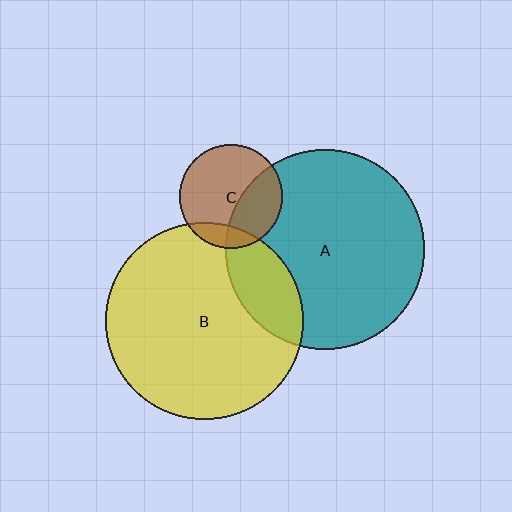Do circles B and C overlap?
Yes.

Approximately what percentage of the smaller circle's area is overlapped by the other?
Approximately 15%.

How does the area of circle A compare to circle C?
Approximately 3.7 times.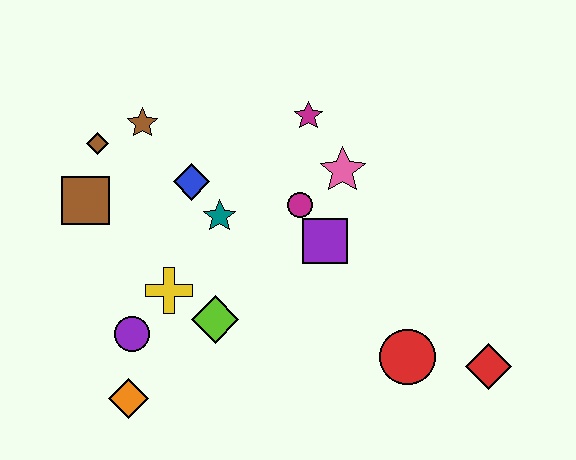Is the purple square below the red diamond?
No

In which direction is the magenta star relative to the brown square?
The magenta star is to the right of the brown square.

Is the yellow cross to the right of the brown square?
Yes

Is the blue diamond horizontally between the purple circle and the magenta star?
Yes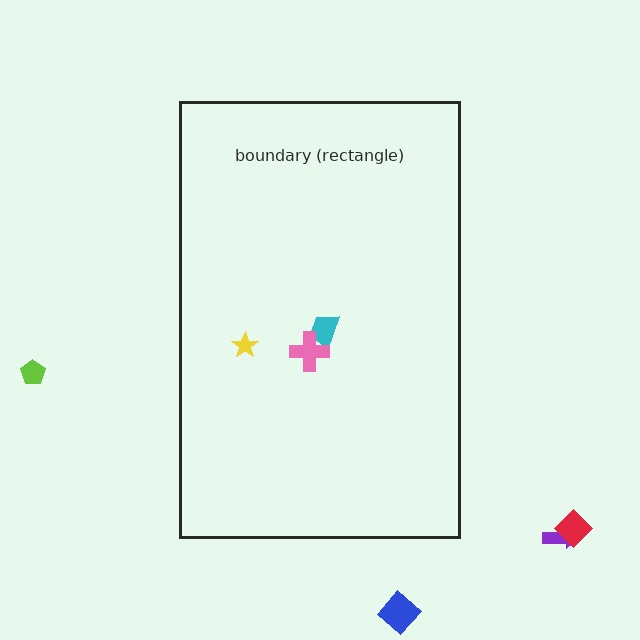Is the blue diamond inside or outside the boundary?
Outside.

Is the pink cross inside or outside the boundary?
Inside.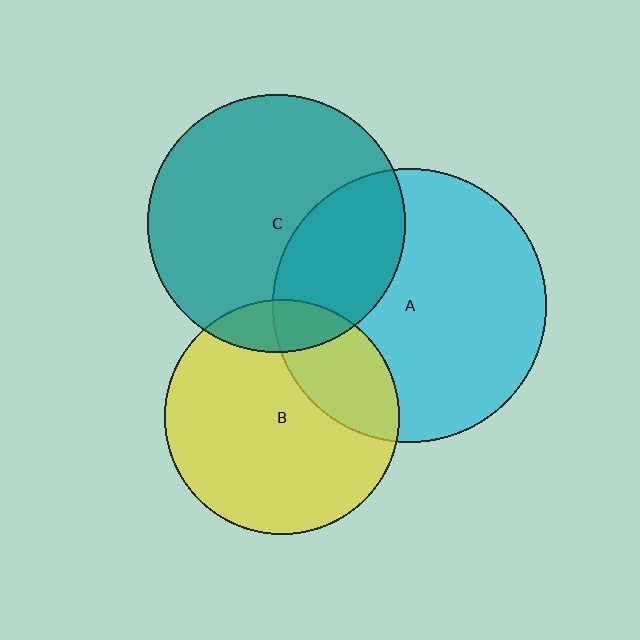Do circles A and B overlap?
Yes.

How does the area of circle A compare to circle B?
Approximately 1.4 times.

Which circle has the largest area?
Circle A (cyan).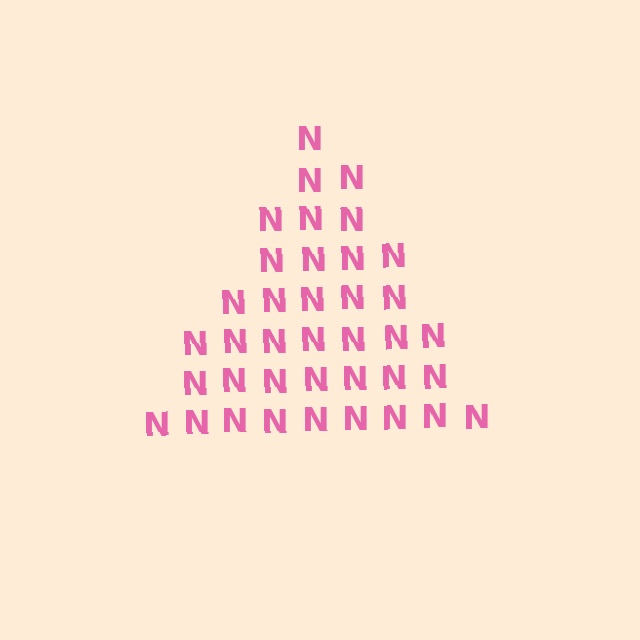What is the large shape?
The large shape is a triangle.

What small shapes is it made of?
It is made of small letter N's.